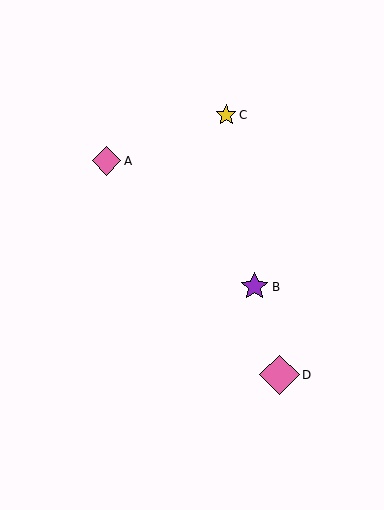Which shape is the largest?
The pink diamond (labeled D) is the largest.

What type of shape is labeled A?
Shape A is a pink diamond.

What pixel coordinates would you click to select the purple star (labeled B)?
Click at (255, 287) to select the purple star B.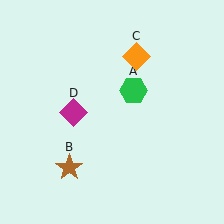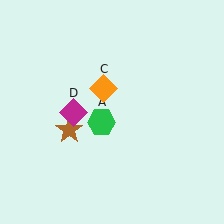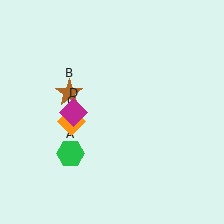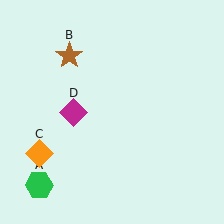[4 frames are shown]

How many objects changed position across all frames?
3 objects changed position: green hexagon (object A), brown star (object B), orange diamond (object C).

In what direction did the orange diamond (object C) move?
The orange diamond (object C) moved down and to the left.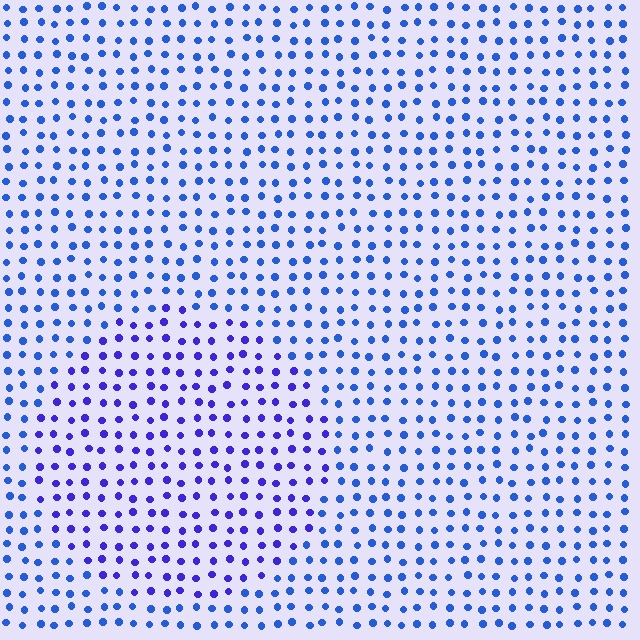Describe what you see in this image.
The image is filled with small blue elements in a uniform arrangement. A circle-shaped region is visible where the elements are tinted to a slightly different hue, forming a subtle color boundary.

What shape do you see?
I see a circle.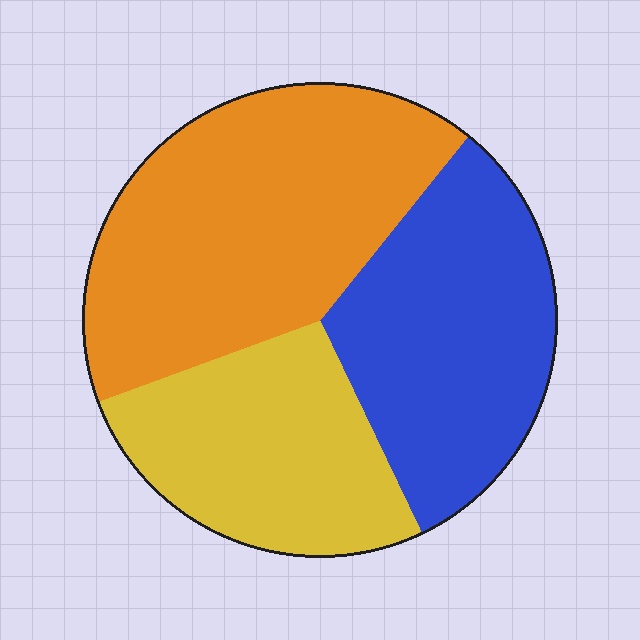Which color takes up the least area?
Yellow, at roughly 25%.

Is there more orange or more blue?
Orange.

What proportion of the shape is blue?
Blue covers 32% of the shape.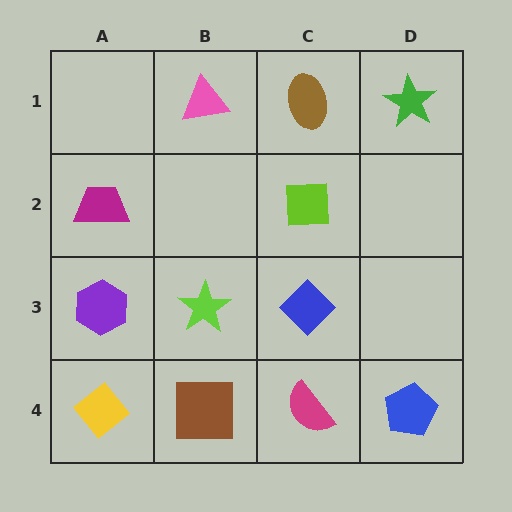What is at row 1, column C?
A brown ellipse.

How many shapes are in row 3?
3 shapes.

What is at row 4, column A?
A yellow diamond.